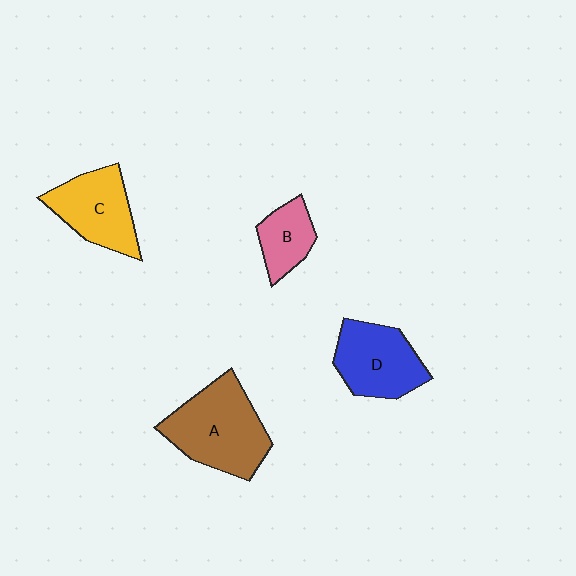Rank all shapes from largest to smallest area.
From largest to smallest: A (brown), D (blue), C (yellow), B (pink).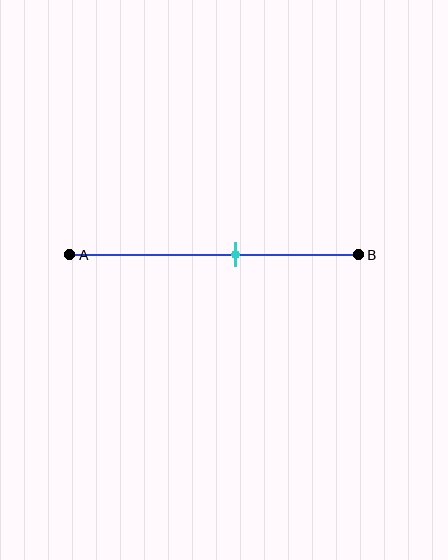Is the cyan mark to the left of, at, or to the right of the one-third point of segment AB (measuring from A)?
The cyan mark is to the right of the one-third point of segment AB.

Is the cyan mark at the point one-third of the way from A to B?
No, the mark is at about 55% from A, not at the 33% one-third point.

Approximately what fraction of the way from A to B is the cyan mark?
The cyan mark is approximately 55% of the way from A to B.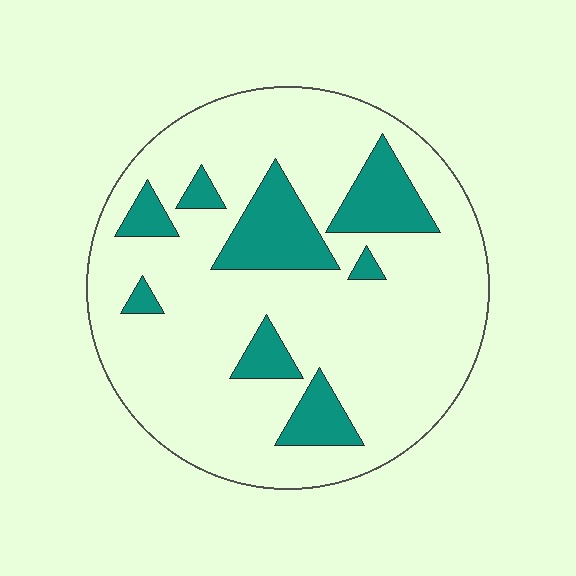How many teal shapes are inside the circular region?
8.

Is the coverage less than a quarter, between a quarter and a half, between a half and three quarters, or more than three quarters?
Less than a quarter.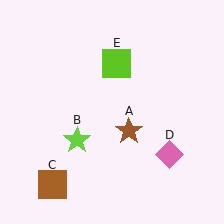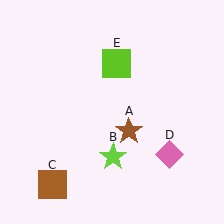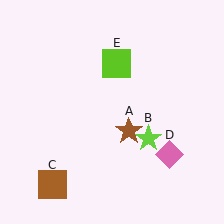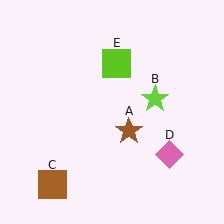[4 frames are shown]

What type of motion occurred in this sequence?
The lime star (object B) rotated counterclockwise around the center of the scene.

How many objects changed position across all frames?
1 object changed position: lime star (object B).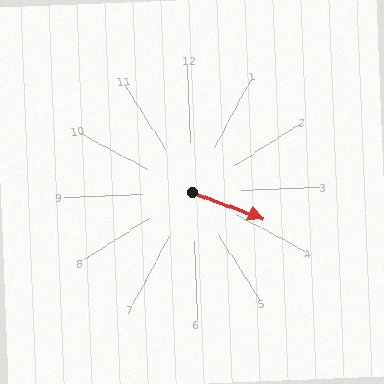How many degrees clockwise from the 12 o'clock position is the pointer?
Approximately 113 degrees.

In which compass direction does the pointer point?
Southeast.